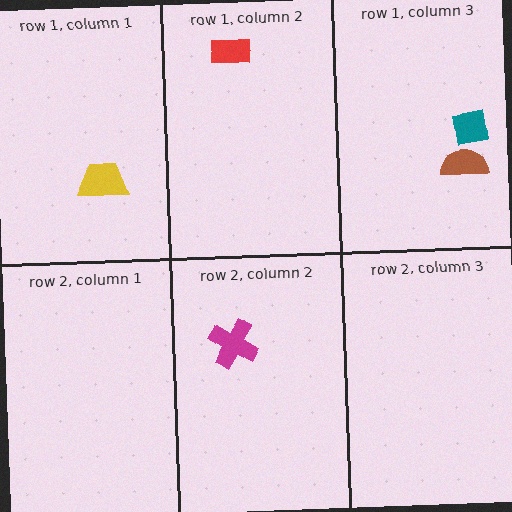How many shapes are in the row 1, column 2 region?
1.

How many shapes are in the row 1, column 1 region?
1.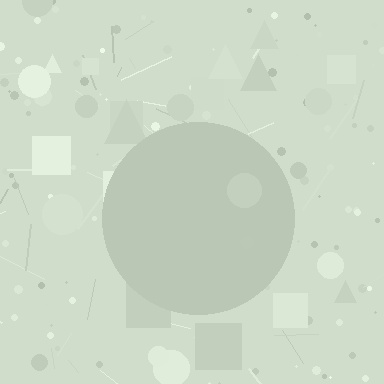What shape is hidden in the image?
A circle is hidden in the image.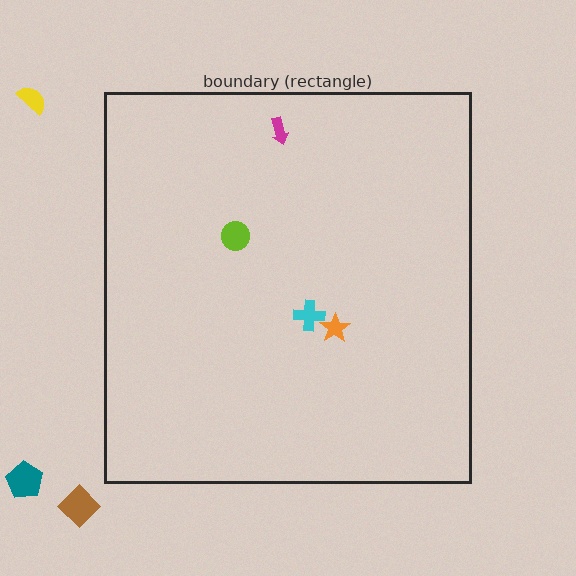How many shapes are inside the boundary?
4 inside, 3 outside.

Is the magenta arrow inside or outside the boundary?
Inside.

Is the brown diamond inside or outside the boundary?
Outside.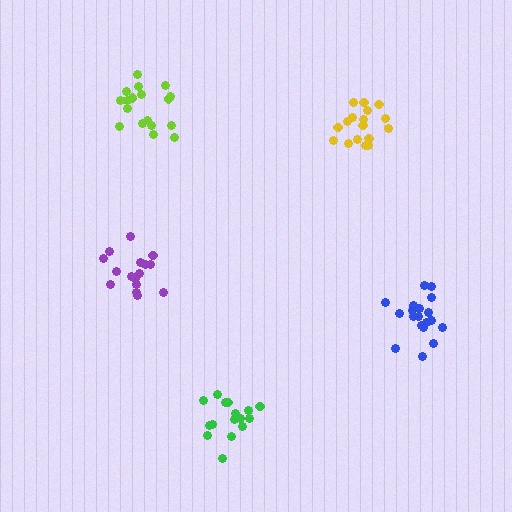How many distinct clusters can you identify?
There are 5 distinct clusters.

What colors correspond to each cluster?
The clusters are colored: blue, yellow, lime, green, purple.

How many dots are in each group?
Group 1: 19 dots, Group 2: 17 dots, Group 3: 18 dots, Group 4: 16 dots, Group 5: 16 dots (86 total).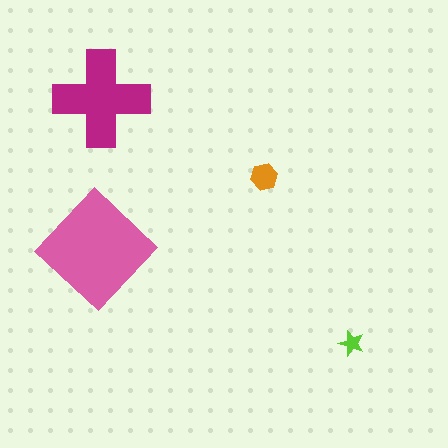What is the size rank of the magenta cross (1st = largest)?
2nd.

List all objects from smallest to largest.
The lime star, the orange hexagon, the magenta cross, the pink diamond.